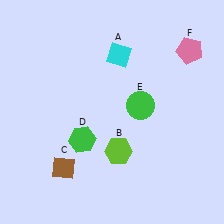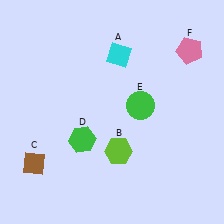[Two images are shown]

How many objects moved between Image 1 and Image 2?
1 object moved between the two images.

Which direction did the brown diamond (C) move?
The brown diamond (C) moved left.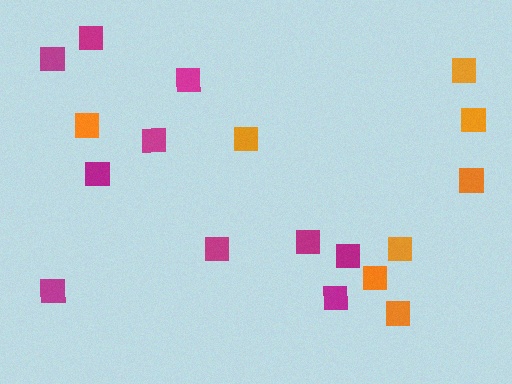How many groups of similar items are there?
There are 2 groups: one group of orange squares (8) and one group of magenta squares (10).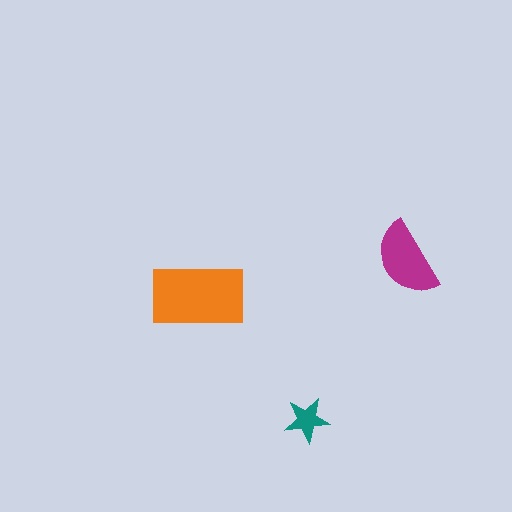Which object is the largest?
The orange rectangle.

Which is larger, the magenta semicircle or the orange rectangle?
The orange rectangle.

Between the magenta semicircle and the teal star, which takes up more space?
The magenta semicircle.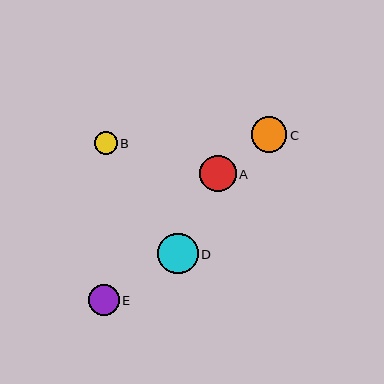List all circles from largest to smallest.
From largest to smallest: D, A, C, E, B.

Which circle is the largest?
Circle D is the largest with a size of approximately 40 pixels.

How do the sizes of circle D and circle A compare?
Circle D and circle A are approximately the same size.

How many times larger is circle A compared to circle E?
Circle A is approximately 1.2 times the size of circle E.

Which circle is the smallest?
Circle B is the smallest with a size of approximately 23 pixels.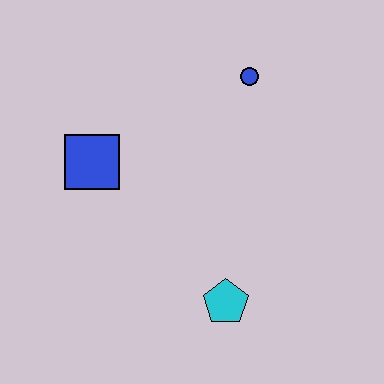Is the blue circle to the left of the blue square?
No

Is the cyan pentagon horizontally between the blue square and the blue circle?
Yes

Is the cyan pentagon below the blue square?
Yes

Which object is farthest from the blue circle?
The cyan pentagon is farthest from the blue circle.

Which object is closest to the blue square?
The blue circle is closest to the blue square.